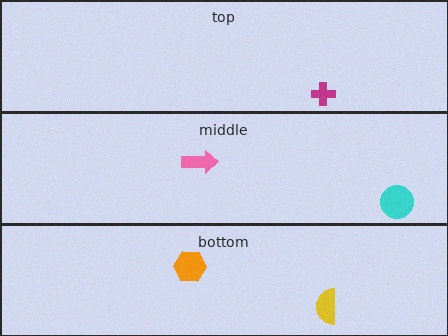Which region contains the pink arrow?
The middle region.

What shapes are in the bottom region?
The orange hexagon, the yellow semicircle.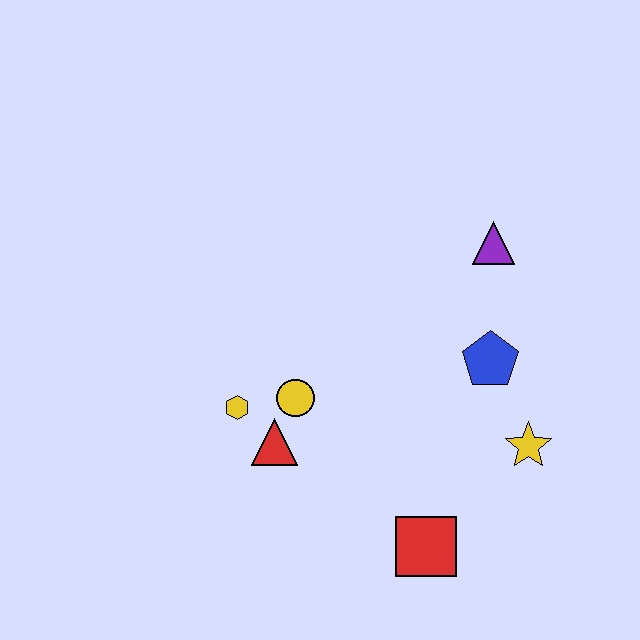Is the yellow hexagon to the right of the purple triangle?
No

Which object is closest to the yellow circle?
The red triangle is closest to the yellow circle.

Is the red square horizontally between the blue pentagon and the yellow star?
No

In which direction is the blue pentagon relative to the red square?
The blue pentagon is above the red square.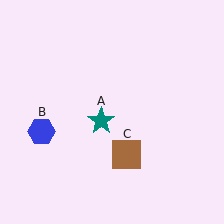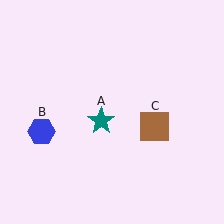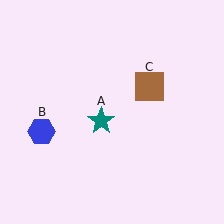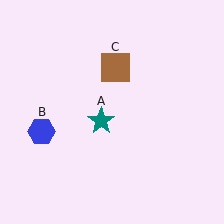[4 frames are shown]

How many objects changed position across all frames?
1 object changed position: brown square (object C).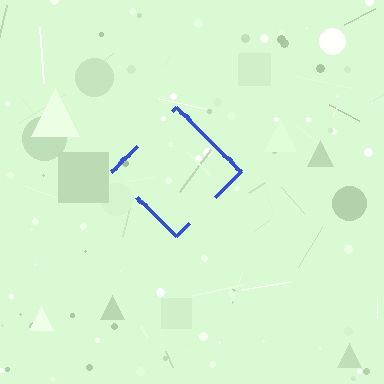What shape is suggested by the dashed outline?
The dashed outline suggests a diamond.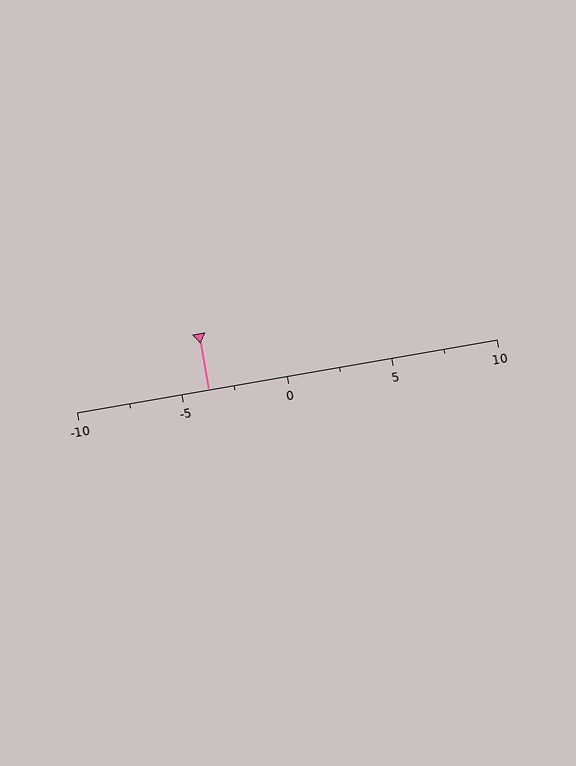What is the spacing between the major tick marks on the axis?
The major ticks are spaced 5 apart.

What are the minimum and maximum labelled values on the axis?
The axis runs from -10 to 10.